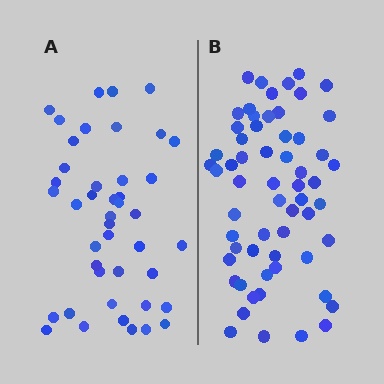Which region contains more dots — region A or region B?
Region B (the right region) has more dots.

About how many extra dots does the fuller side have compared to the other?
Region B has approximately 15 more dots than region A.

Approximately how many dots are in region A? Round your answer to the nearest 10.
About 40 dots. (The exact count is 43, which rounds to 40.)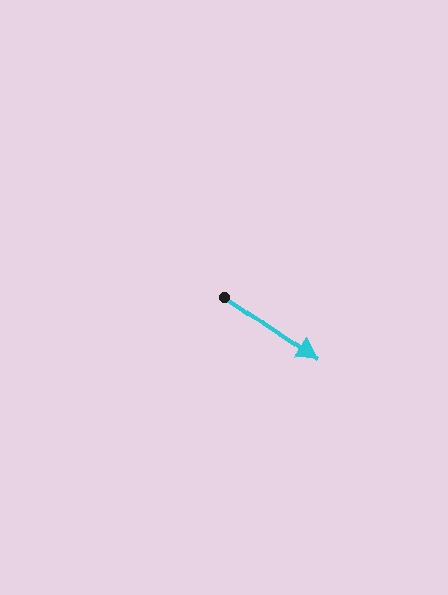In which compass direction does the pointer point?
Southeast.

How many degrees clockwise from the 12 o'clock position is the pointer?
Approximately 124 degrees.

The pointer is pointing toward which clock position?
Roughly 4 o'clock.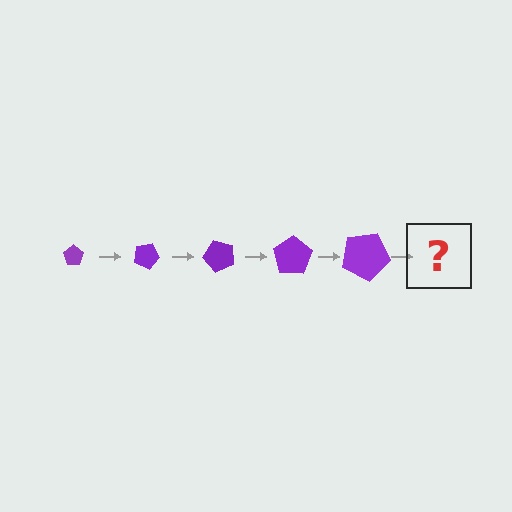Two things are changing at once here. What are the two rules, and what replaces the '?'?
The two rules are that the pentagon grows larger each step and it rotates 25 degrees each step. The '?' should be a pentagon, larger than the previous one and rotated 125 degrees from the start.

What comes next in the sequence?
The next element should be a pentagon, larger than the previous one and rotated 125 degrees from the start.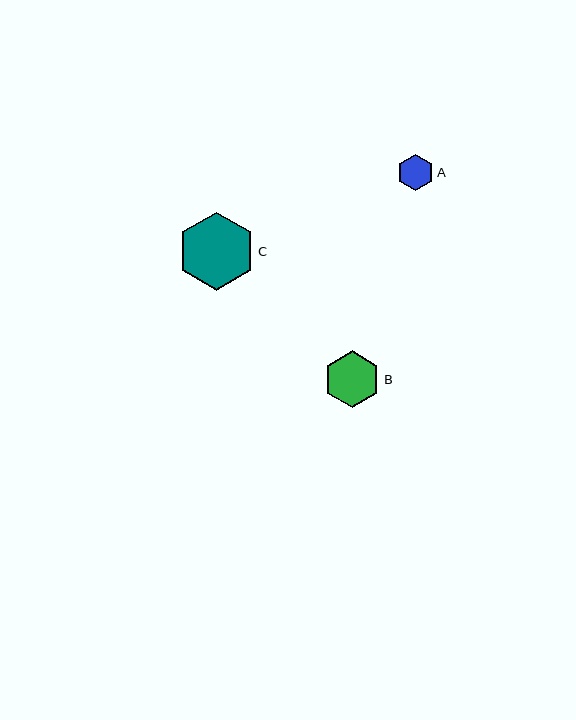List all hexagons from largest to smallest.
From largest to smallest: C, B, A.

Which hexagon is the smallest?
Hexagon A is the smallest with a size of approximately 36 pixels.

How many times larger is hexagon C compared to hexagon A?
Hexagon C is approximately 2.1 times the size of hexagon A.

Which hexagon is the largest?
Hexagon C is the largest with a size of approximately 78 pixels.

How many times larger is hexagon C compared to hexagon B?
Hexagon C is approximately 1.4 times the size of hexagon B.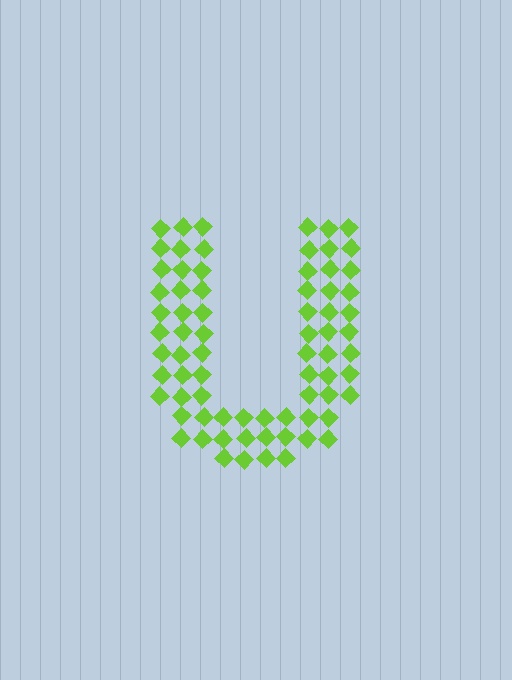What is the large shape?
The large shape is the letter U.